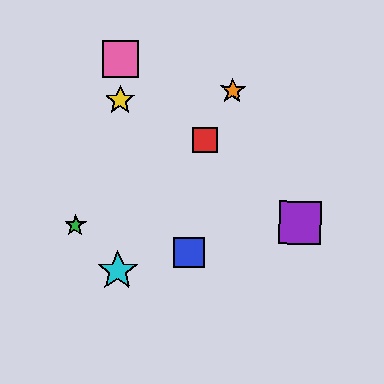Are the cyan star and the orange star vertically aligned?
No, the cyan star is at x≈118 and the orange star is at x≈233.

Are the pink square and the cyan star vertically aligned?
Yes, both are at x≈121.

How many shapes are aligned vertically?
3 shapes (the yellow star, the cyan star, the pink square) are aligned vertically.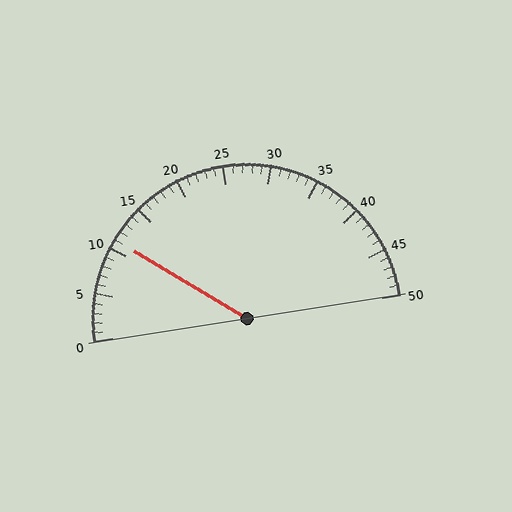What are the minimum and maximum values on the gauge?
The gauge ranges from 0 to 50.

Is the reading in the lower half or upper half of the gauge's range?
The reading is in the lower half of the range (0 to 50).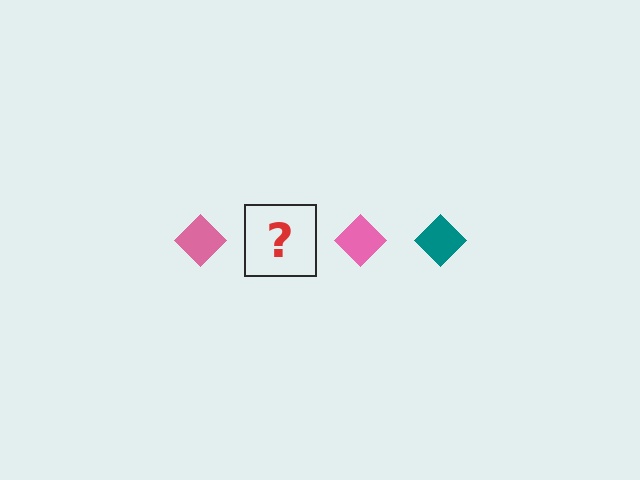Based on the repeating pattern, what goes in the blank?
The blank should be a teal diamond.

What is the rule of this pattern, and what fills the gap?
The rule is that the pattern cycles through pink, teal diamonds. The gap should be filled with a teal diamond.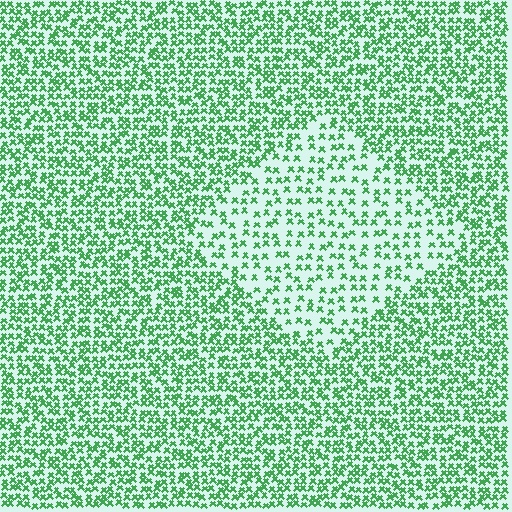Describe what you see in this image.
The image contains small green elements arranged at two different densities. A diamond-shaped region is visible where the elements are less densely packed than the surrounding area.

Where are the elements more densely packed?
The elements are more densely packed outside the diamond boundary.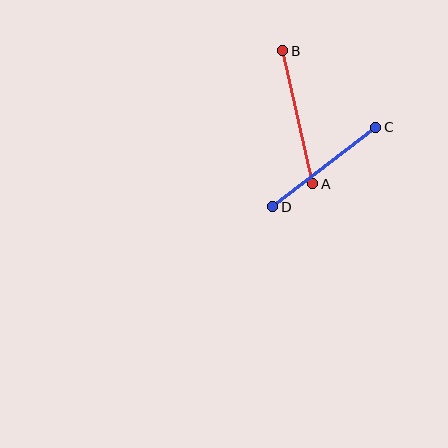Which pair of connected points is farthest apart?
Points A and B are farthest apart.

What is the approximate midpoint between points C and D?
The midpoint is at approximately (324, 167) pixels.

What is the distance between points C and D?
The distance is approximately 130 pixels.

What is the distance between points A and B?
The distance is approximately 136 pixels.